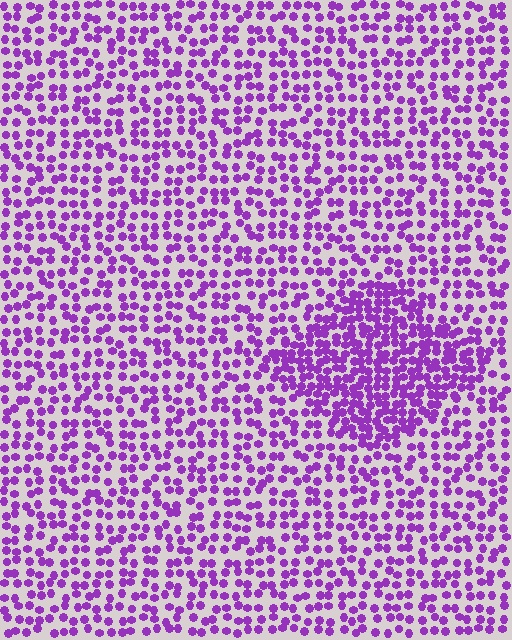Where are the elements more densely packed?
The elements are more densely packed inside the diamond boundary.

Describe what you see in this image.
The image contains small purple elements arranged at two different densities. A diamond-shaped region is visible where the elements are more densely packed than the surrounding area.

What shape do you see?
I see a diamond.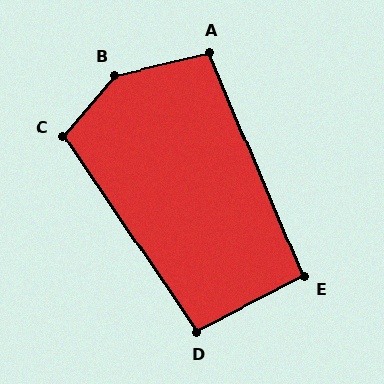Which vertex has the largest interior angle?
B, at approximately 143 degrees.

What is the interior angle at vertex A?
Approximately 100 degrees (obtuse).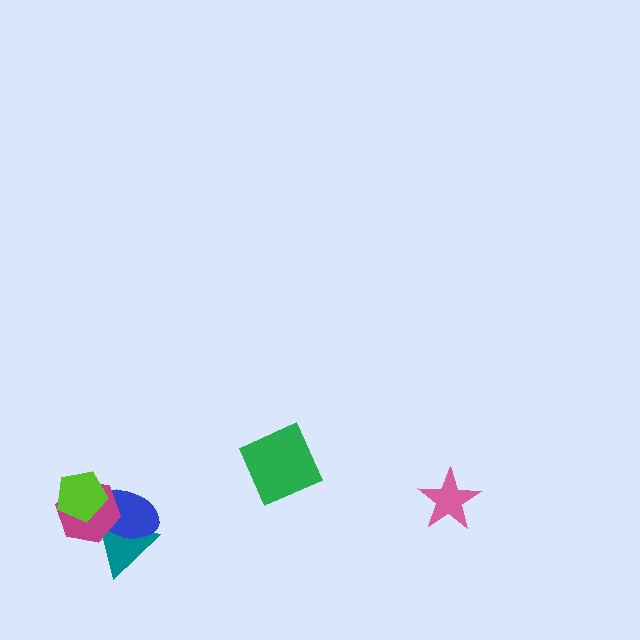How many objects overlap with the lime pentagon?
2 objects overlap with the lime pentagon.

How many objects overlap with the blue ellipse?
3 objects overlap with the blue ellipse.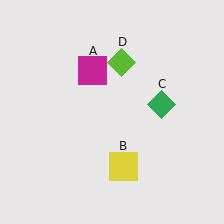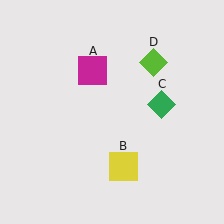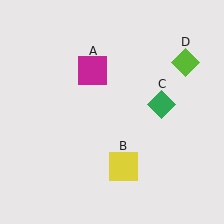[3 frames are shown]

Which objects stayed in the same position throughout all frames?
Magenta square (object A) and yellow square (object B) and green diamond (object C) remained stationary.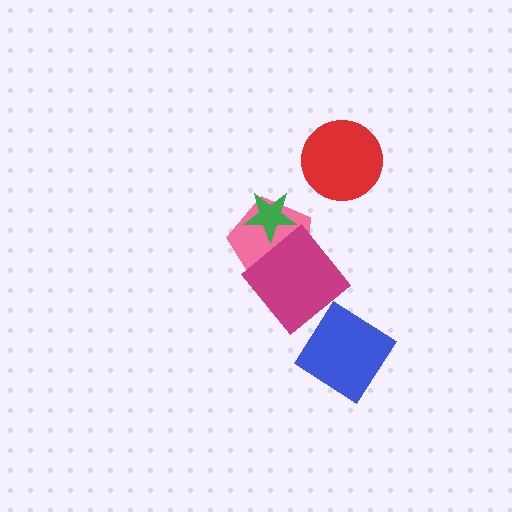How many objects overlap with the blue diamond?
0 objects overlap with the blue diamond.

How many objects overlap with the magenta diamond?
1 object overlaps with the magenta diamond.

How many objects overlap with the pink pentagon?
2 objects overlap with the pink pentagon.